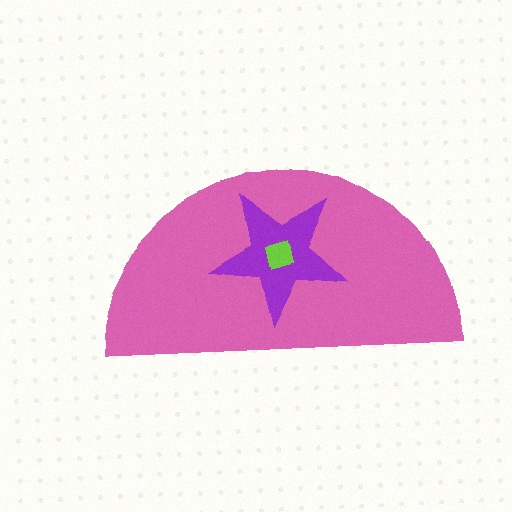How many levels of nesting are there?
3.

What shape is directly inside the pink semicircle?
The purple star.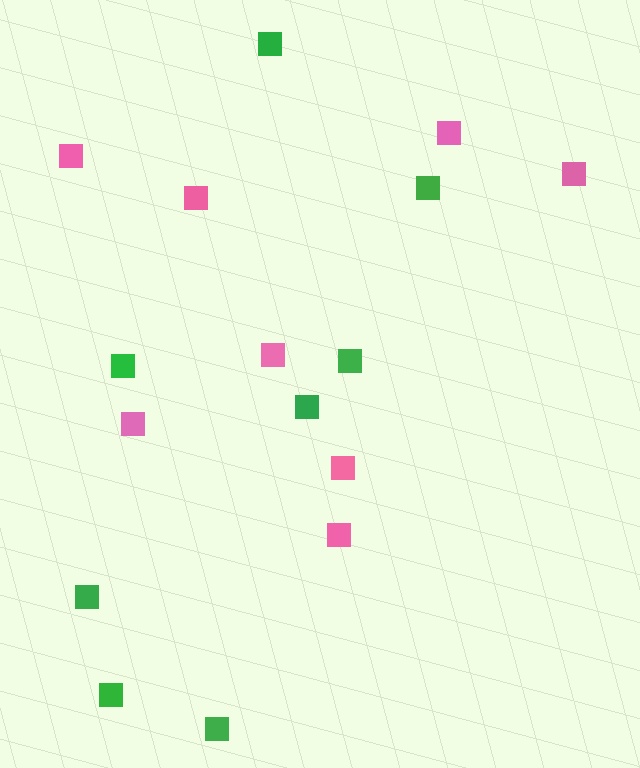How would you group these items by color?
There are 2 groups: one group of green squares (8) and one group of pink squares (8).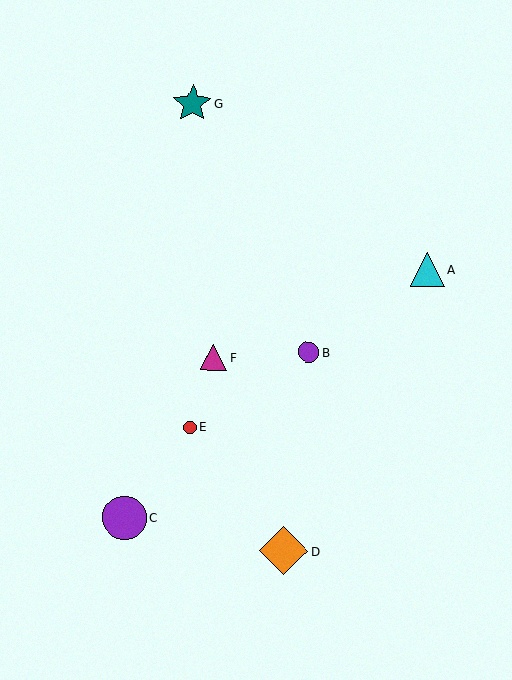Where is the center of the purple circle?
The center of the purple circle is at (309, 352).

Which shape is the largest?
The orange diamond (labeled D) is the largest.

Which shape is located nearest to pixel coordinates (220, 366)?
The magenta triangle (labeled F) at (214, 357) is nearest to that location.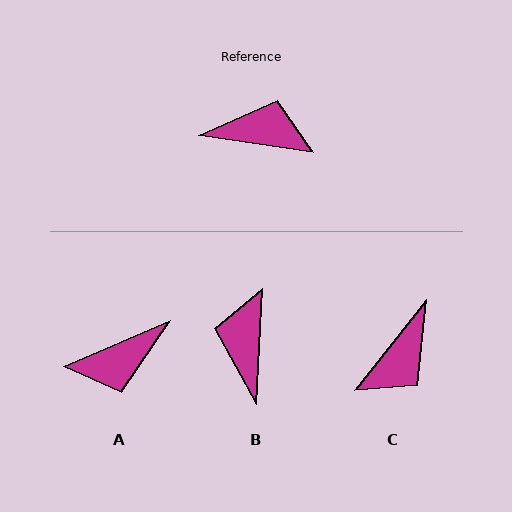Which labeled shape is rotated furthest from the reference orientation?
A, about 148 degrees away.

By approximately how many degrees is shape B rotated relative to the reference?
Approximately 95 degrees counter-clockwise.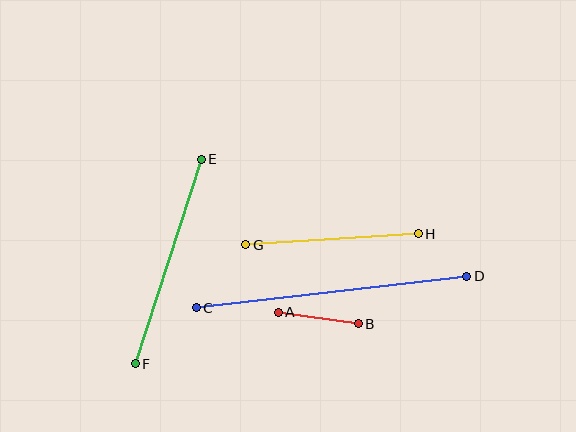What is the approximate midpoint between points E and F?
The midpoint is at approximately (168, 262) pixels.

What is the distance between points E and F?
The distance is approximately 215 pixels.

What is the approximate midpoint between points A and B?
The midpoint is at approximately (318, 318) pixels.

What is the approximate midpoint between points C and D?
The midpoint is at approximately (331, 292) pixels.